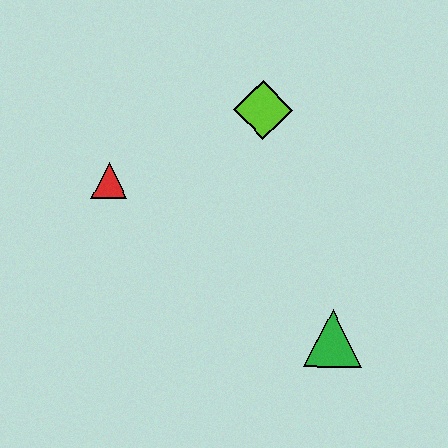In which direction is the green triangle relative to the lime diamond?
The green triangle is below the lime diamond.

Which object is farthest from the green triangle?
The red triangle is farthest from the green triangle.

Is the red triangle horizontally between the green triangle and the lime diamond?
No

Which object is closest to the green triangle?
The lime diamond is closest to the green triangle.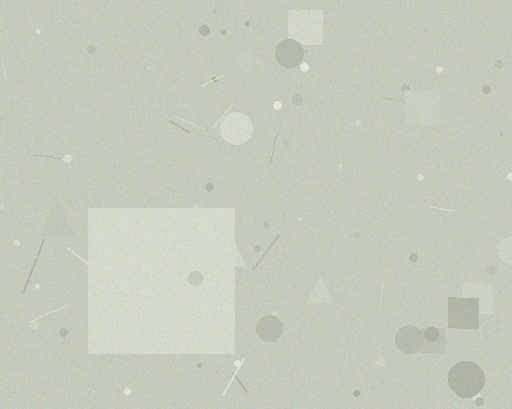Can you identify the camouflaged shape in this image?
The camouflaged shape is a square.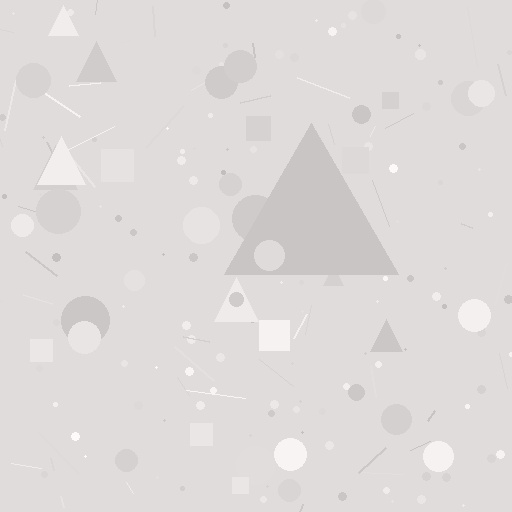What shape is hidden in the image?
A triangle is hidden in the image.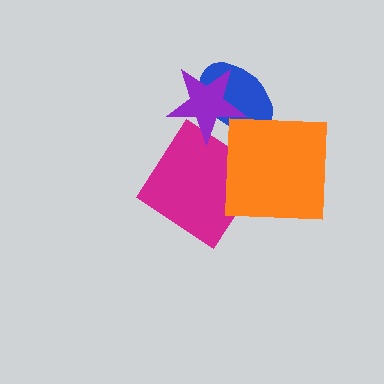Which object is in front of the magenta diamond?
The orange square is in front of the magenta diamond.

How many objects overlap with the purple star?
1 object overlaps with the purple star.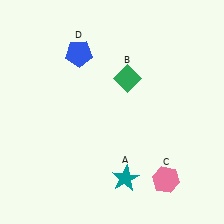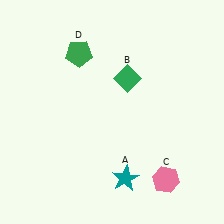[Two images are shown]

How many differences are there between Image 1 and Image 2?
There is 1 difference between the two images.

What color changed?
The pentagon (D) changed from blue in Image 1 to green in Image 2.